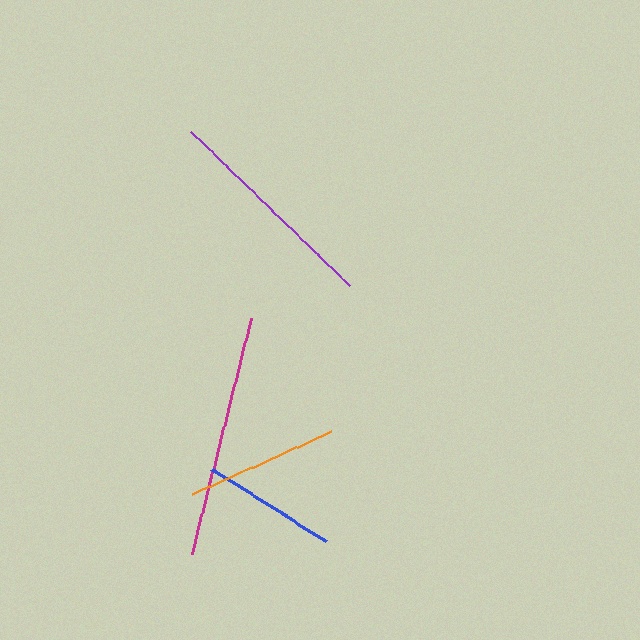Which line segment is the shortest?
The blue line is the shortest at approximately 136 pixels.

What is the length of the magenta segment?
The magenta segment is approximately 244 pixels long.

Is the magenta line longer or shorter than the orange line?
The magenta line is longer than the orange line.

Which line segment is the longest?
The magenta line is the longest at approximately 244 pixels.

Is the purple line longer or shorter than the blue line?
The purple line is longer than the blue line.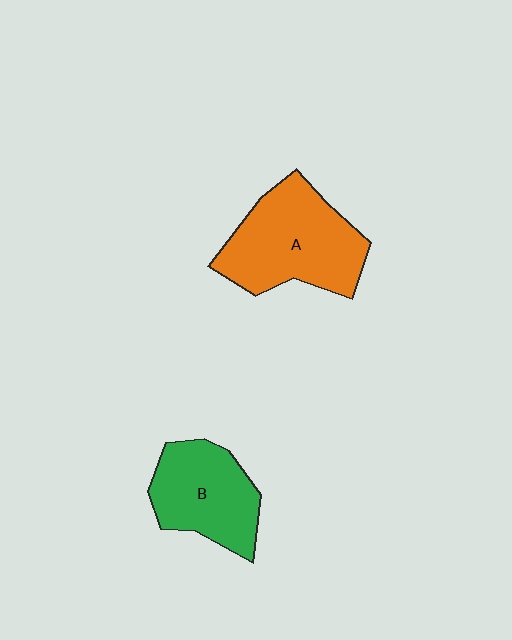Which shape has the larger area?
Shape A (orange).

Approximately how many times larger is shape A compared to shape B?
Approximately 1.3 times.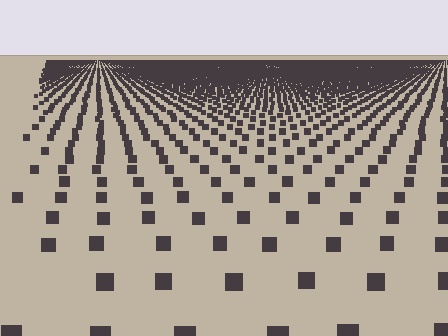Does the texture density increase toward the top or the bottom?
Density increases toward the top.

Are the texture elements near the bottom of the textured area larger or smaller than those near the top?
Larger. Near the bottom, elements are closer to the viewer and appear at a bigger on-screen size.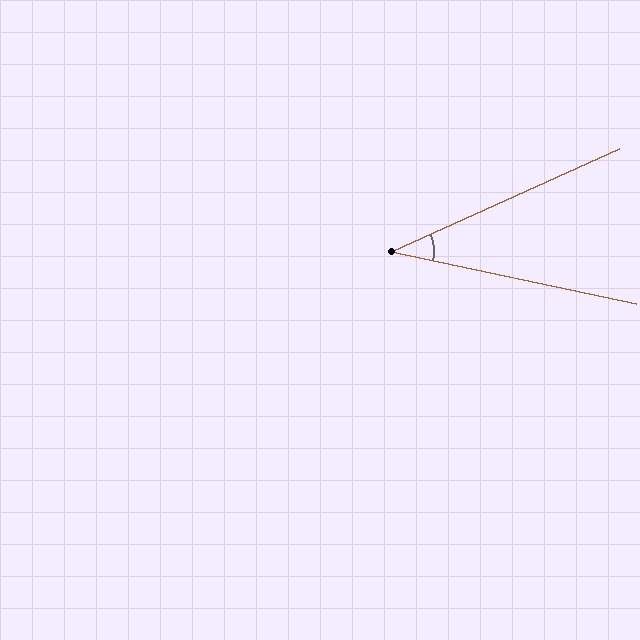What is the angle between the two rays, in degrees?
Approximately 36 degrees.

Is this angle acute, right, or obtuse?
It is acute.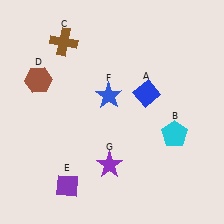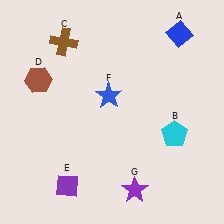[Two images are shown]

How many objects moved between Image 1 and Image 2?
2 objects moved between the two images.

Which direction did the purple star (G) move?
The purple star (G) moved right.